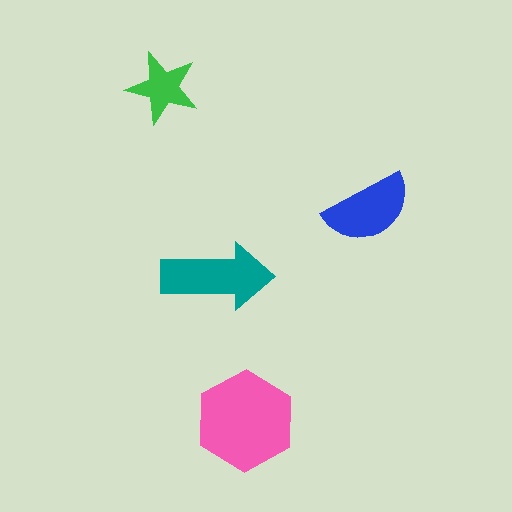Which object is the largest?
The pink hexagon.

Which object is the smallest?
The green star.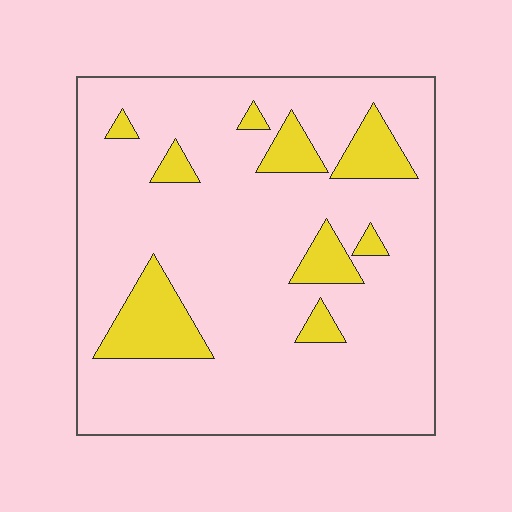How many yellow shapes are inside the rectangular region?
9.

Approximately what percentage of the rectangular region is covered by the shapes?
Approximately 15%.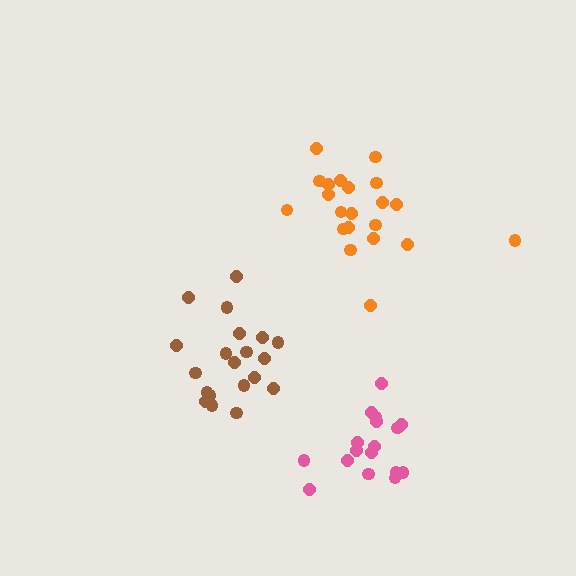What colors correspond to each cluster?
The clusters are colored: orange, pink, brown.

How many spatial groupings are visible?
There are 3 spatial groupings.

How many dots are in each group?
Group 1: 21 dots, Group 2: 17 dots, Group 3: 20 dots (58 total).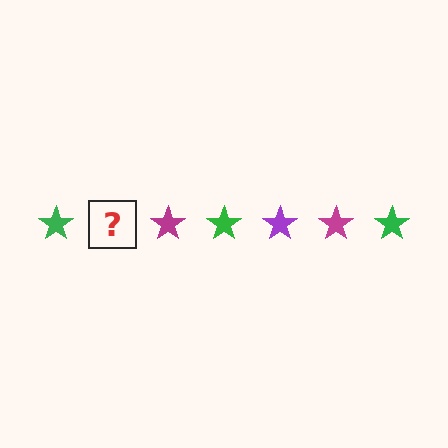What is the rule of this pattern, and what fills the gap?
The rule is that the pattern cycles through green, purple, magenta stars. The gap should be filled with a purple star.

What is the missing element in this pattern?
The missing element is a purple star.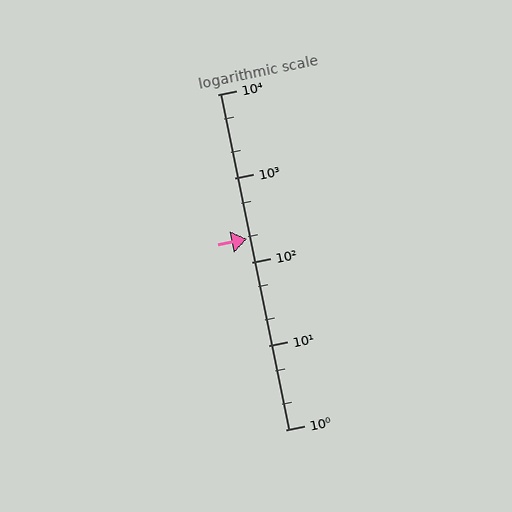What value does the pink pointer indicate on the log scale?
The pointer indicates approximately 190.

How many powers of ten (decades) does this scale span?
The scale spans 4 decades, from 1 to 10000.